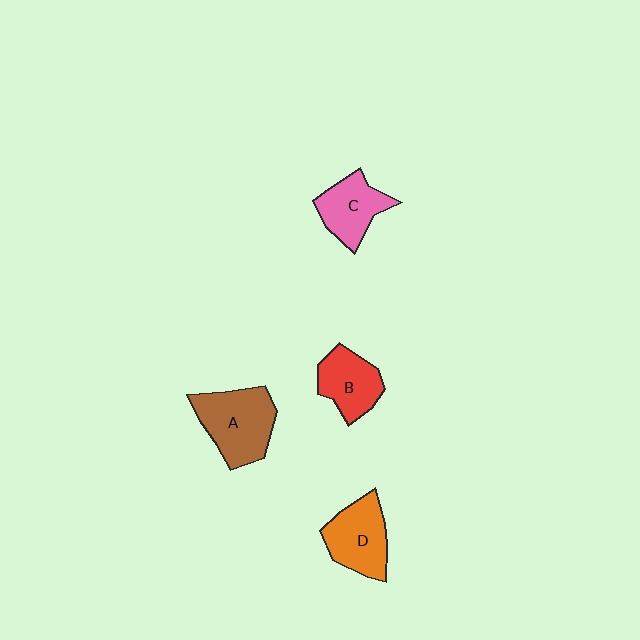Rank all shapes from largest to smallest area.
From largest to smallest: A (brown), D (orange), C (pink), B (red).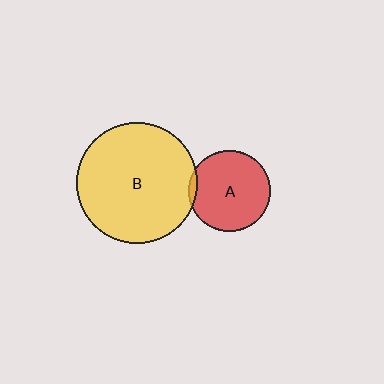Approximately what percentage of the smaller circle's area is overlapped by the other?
Approximately 5%.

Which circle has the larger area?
Circle B (yellow).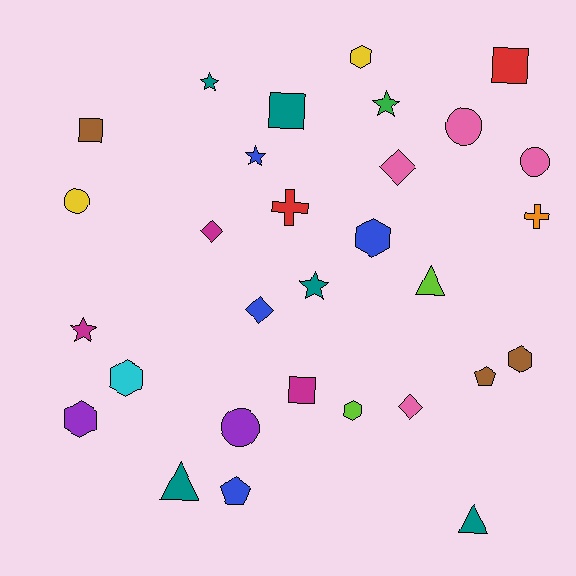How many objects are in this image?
There are 30 objects.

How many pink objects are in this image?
There are 4 pink objects.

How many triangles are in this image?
There are 3 triangles.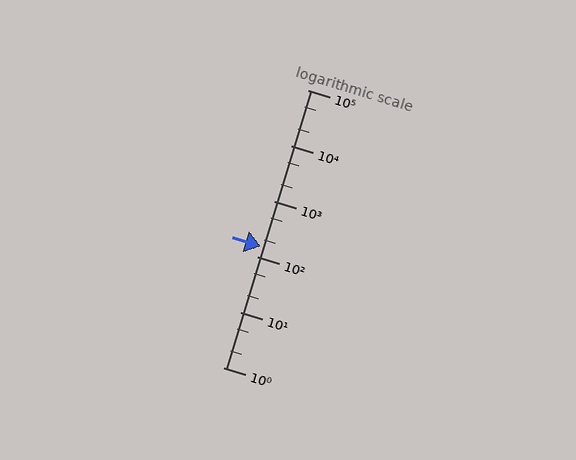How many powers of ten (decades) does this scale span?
The scale spans 5 decades, from 1 to 100000.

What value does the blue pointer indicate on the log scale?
The pointer indicates approximately 150.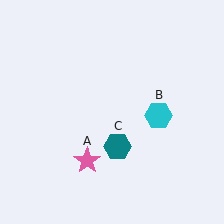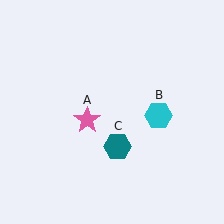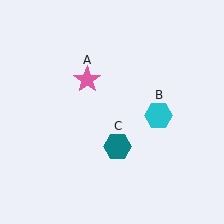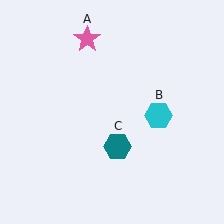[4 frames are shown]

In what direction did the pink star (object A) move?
The pink star (object A) moved up.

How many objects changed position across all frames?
1 object changed position: pink star (object A).